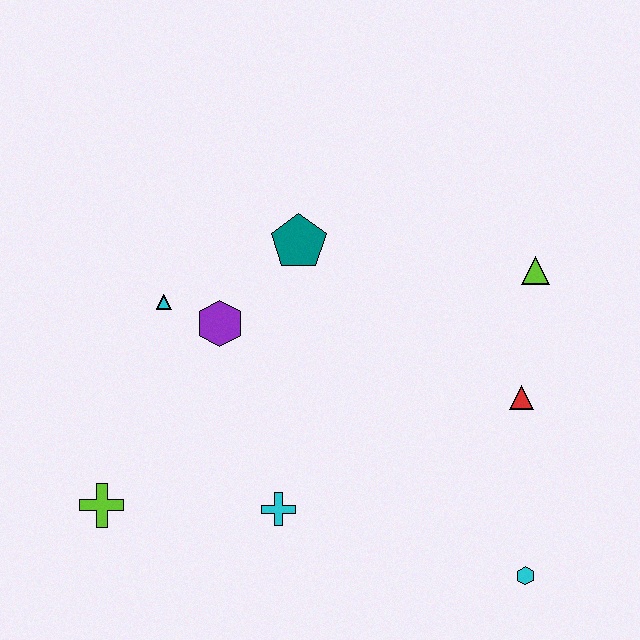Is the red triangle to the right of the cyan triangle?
Yes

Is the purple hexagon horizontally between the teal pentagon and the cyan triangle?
Yes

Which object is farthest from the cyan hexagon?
The cyan triangle is farthest from the cyan hexagon.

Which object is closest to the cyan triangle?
The purple hexagon is closest to the cyan triangle.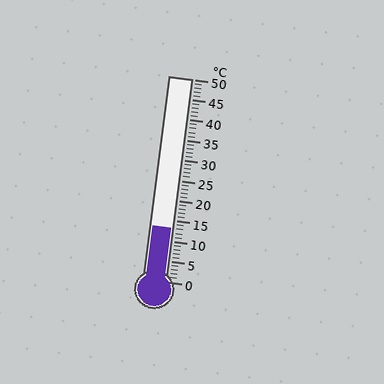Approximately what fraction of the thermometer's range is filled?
The thermometer is filled to approximately 25% of its range.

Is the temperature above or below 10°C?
The temperature is above 10°C.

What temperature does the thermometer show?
The thermometer shows approximately 13°C.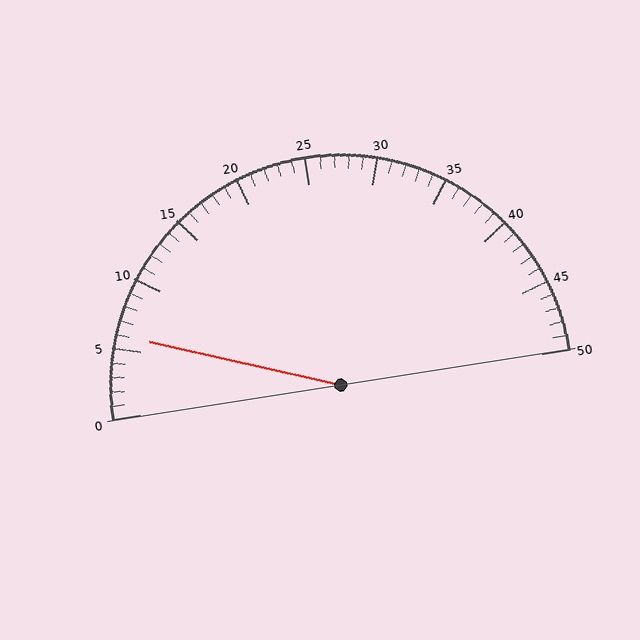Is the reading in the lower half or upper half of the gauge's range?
The reading is in the lower half of the range (0 to 50).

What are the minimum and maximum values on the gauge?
The gauge ranges from 0 to 50.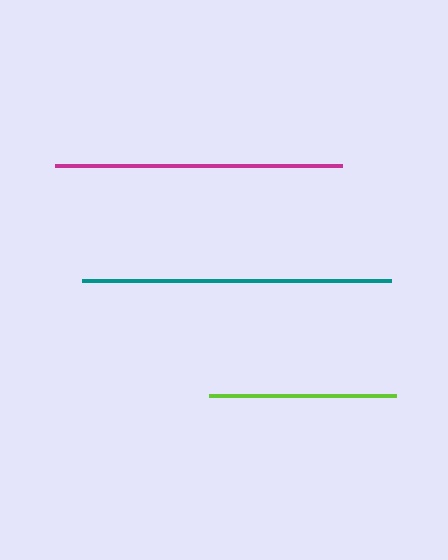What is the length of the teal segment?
The teal segment is approximately 309 pixels long.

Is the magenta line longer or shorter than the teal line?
The teal line is longer than the magenta line.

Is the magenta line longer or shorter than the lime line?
The magenta line is longer than the lime line.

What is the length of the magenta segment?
The magenta segment is approximately 287 pixels long.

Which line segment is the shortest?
The lime line is the shortest at approximately 187 pixels.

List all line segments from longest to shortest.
From longest to shortest: teal, magenta, lime.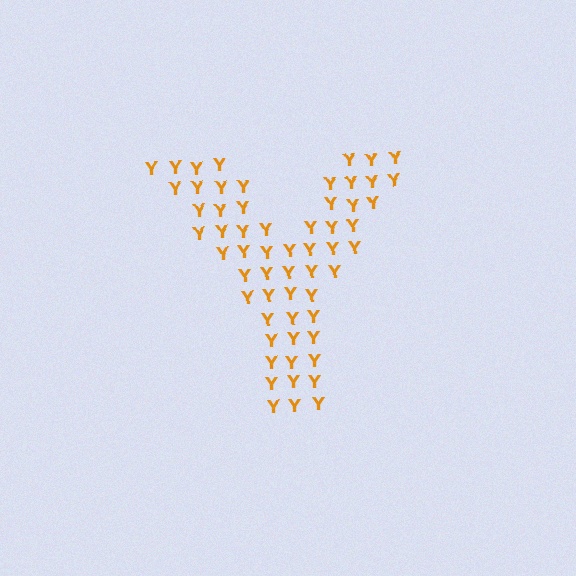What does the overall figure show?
The overall figure shows the letter Y.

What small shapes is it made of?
It is made of small letter Y's.